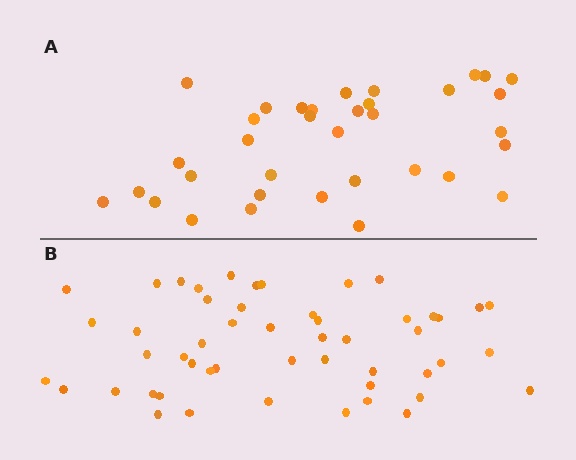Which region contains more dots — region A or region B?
Region B (the bottom region) has more dots.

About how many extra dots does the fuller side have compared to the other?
Region B has approximately 15 more dots than region A.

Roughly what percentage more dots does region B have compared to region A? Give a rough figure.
About 45% more.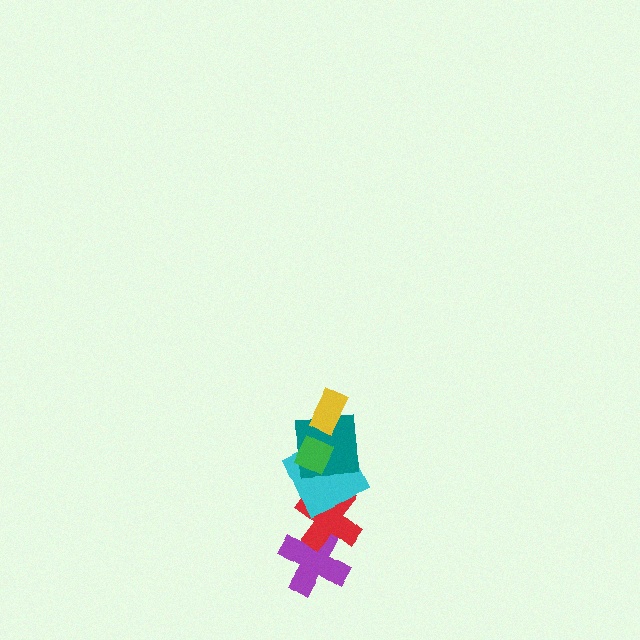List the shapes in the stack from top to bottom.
From top to bottom: the yellow rectangle, the green diamond, the teal square, the cyan square, the red cross, the purple cross.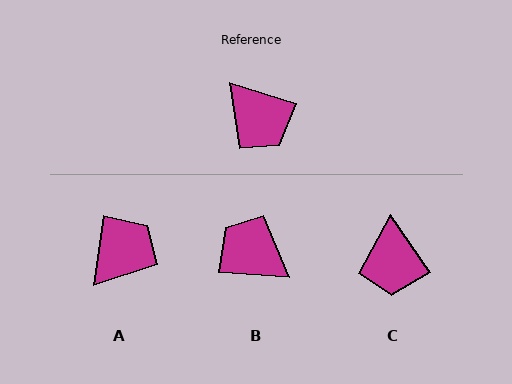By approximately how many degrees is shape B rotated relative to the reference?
Approximately 167 degrees clockwise.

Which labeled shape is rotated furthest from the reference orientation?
B, about 167 degrees away.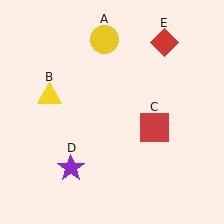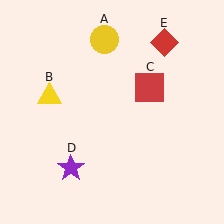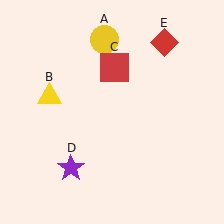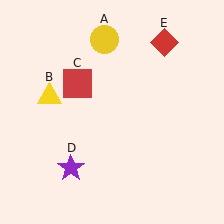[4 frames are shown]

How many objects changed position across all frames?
1 object changed position: red square (object C).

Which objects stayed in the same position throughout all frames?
Yellow circle (object A) and yellow triangle (object B) and purple star (object D) and red diamond (object E) remained stationary.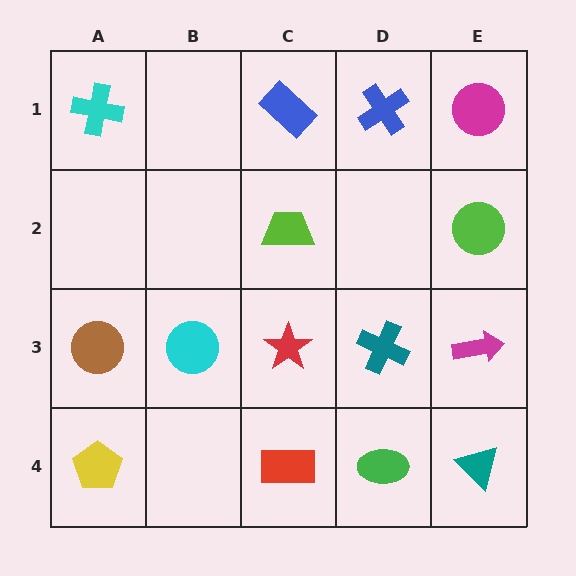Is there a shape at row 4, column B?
No, that cell is empty.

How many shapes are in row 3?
5 shapes.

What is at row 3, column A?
A brown circle.